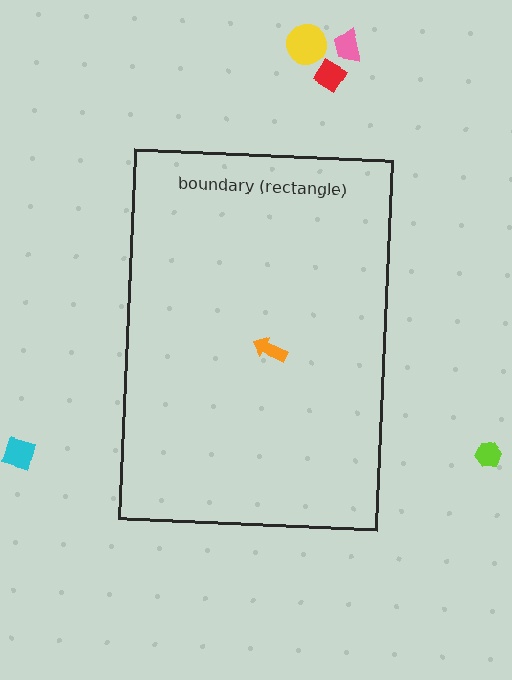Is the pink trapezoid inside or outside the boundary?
Outside.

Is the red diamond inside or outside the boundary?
Outside.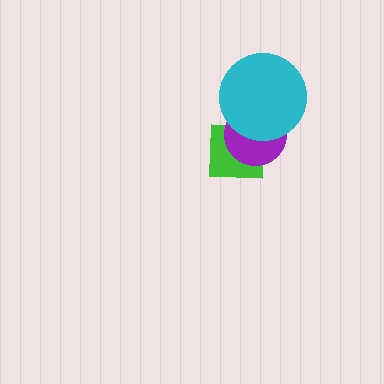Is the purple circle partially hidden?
Yes, it is partially covered by another shape.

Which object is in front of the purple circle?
The cyan circle is in front of the purple circle.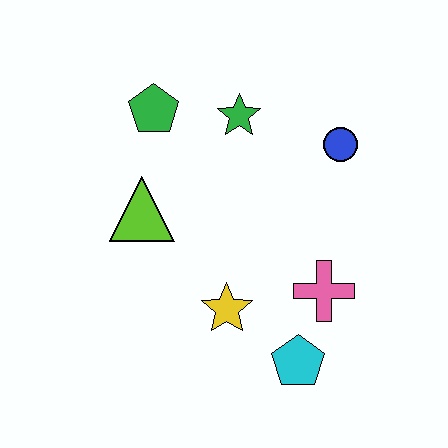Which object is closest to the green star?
The green pentagon is closest to the green star.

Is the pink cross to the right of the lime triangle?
Yes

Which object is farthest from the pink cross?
The green pentagon is farthest from the pink cross.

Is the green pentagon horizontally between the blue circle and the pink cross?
No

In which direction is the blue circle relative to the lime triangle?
The blue circle is to the right of the lime triangle.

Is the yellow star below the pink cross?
Yes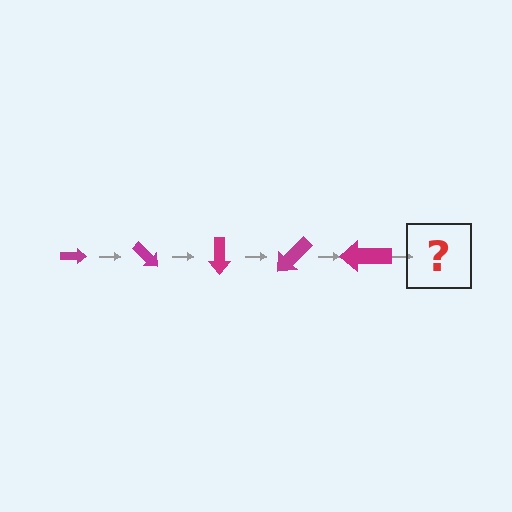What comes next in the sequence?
The next element should be an arrow, larger than the previous one and rotated 225 degrees from the start.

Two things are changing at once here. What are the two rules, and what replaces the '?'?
The two rules are that the arrow grows larger each step and it rotates 45 degrees each step. The '?' should be an arrow, larger than the previous one and rotated 225 degrees from the start.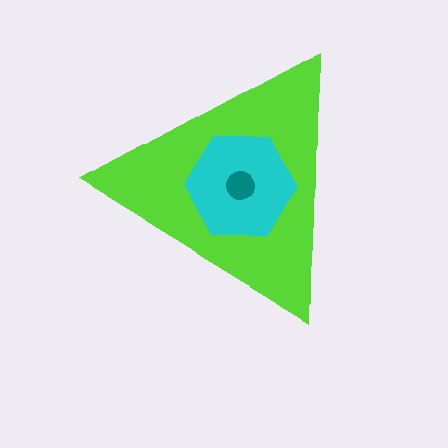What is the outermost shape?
The lime triangle.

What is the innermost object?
The teal circle.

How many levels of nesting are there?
3.